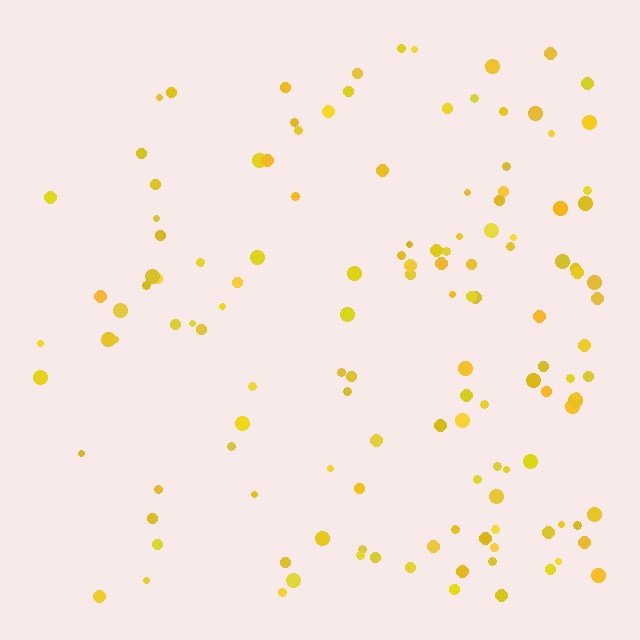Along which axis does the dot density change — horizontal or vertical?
Horizontal.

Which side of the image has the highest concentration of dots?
The right.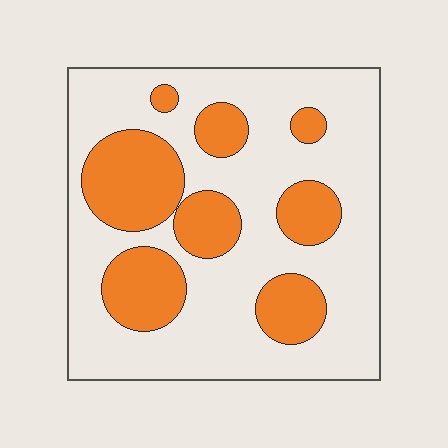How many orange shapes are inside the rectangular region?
8.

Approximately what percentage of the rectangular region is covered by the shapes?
Approximately 30%.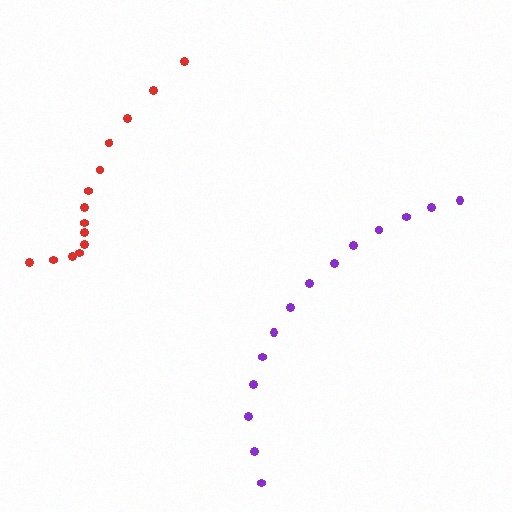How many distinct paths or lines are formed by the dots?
There are 2 distinct paths.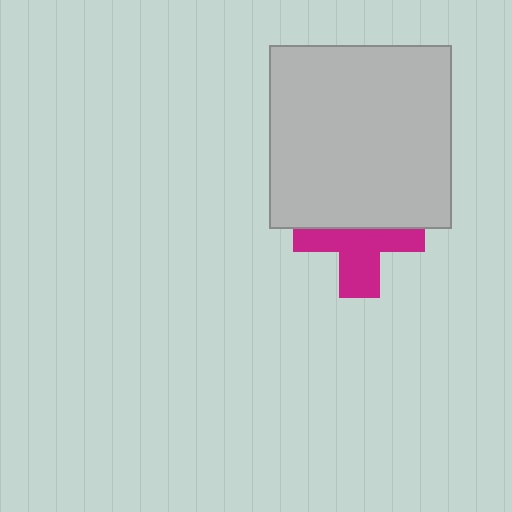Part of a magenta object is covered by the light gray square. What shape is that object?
It is a cross.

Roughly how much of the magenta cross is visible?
About half of it is visible (roughly 53%).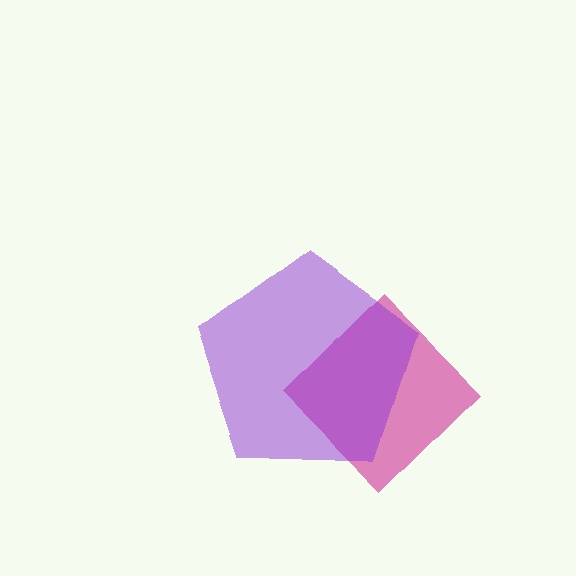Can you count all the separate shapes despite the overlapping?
Yes, there are 2 separate shapes.